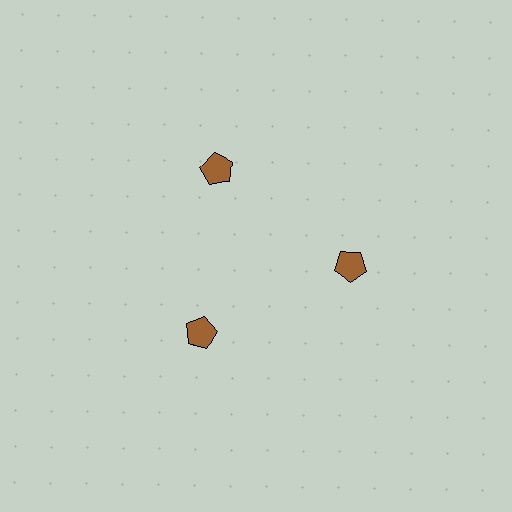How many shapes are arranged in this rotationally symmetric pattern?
There are 3 shapes, arranged in 3 groups of 1.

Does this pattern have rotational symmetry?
Yes, this pattern has 3-fold rotational symmetry. It looks the same after rotating 120 degrees around the center.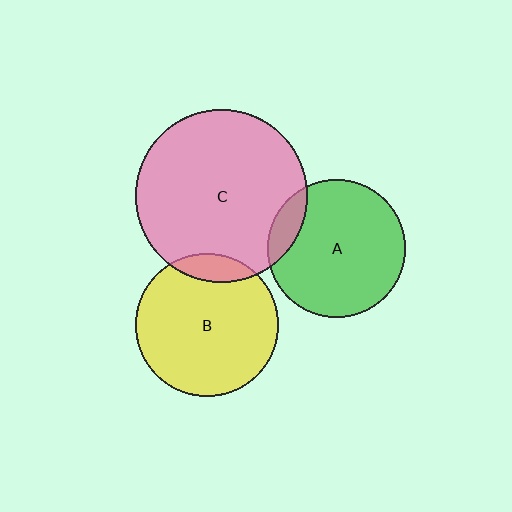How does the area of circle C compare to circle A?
Approximately 1.6 times.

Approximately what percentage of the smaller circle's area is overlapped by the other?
Approximately 10%.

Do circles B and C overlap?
Yes.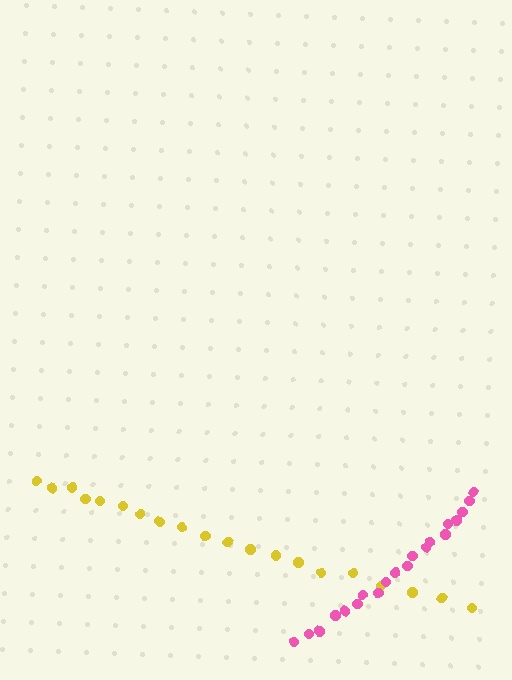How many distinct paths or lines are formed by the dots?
There are 2 distinct paths.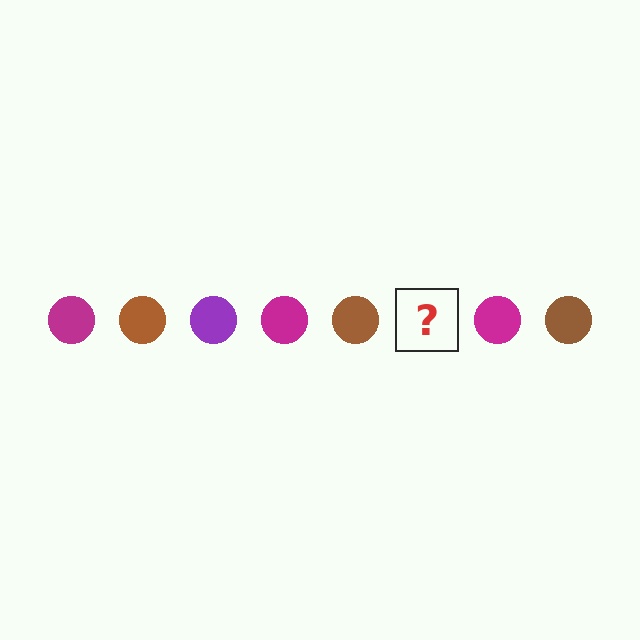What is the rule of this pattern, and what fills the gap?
The rule is that the pattern cycles through magenta, brown, purple circles. The gap should be filled with a purple circle.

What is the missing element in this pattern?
The missing element is a purple circle.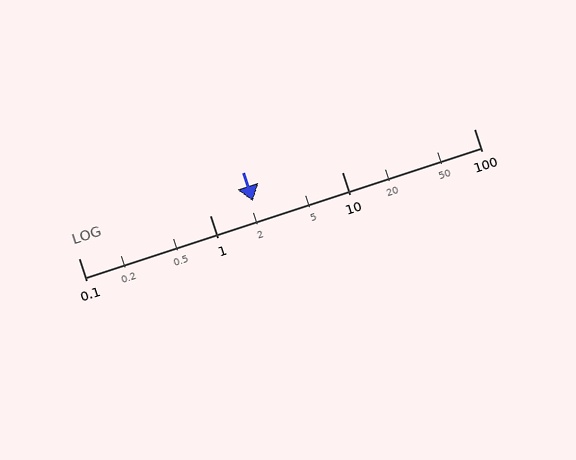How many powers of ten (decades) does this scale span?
The scale spans 3 decades, from 0.1 to 100.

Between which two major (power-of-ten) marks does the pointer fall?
The pointer is between 1 and 10.